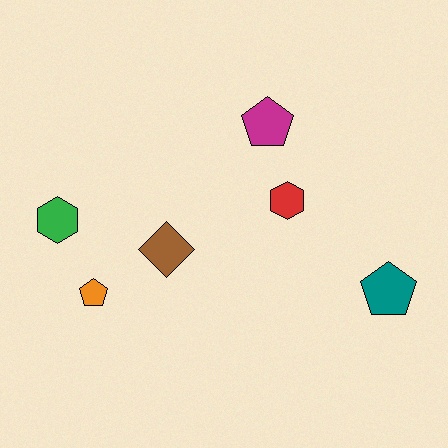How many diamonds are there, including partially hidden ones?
There is 1 diamond.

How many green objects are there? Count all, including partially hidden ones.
There is 1 green object.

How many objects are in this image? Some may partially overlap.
There are 6 objects.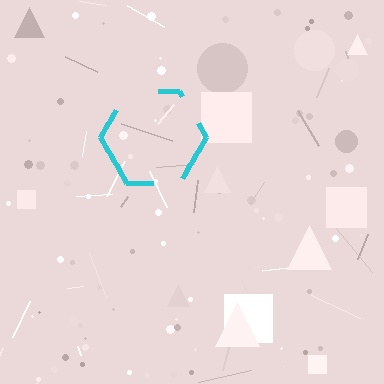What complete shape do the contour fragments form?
The contour fragments form a hexagon.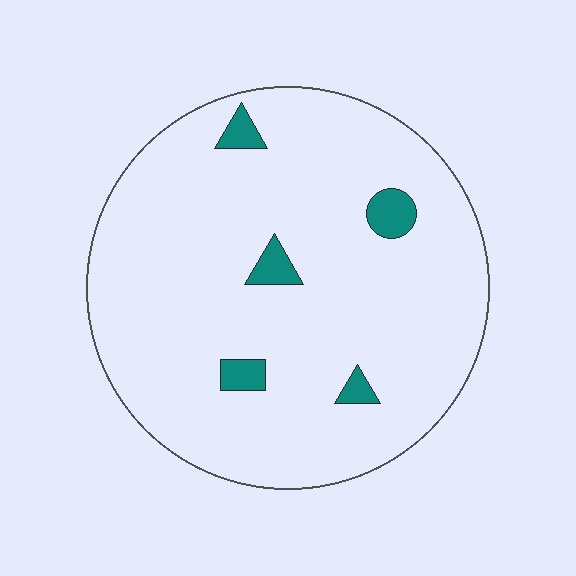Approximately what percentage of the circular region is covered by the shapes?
Approximately 5%.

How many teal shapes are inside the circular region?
5.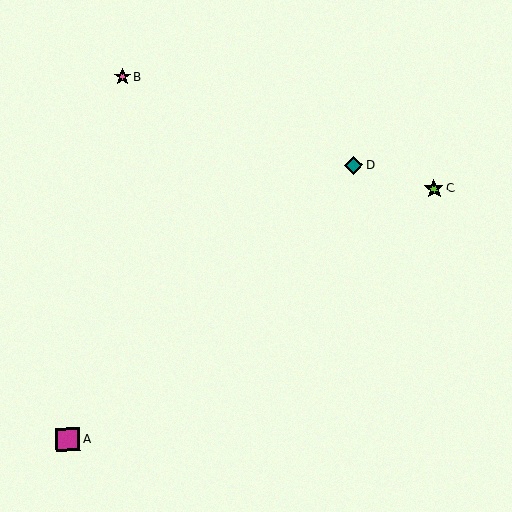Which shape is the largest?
The magenta square (labeled A) is the largest.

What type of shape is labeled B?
Shape B is a pink star.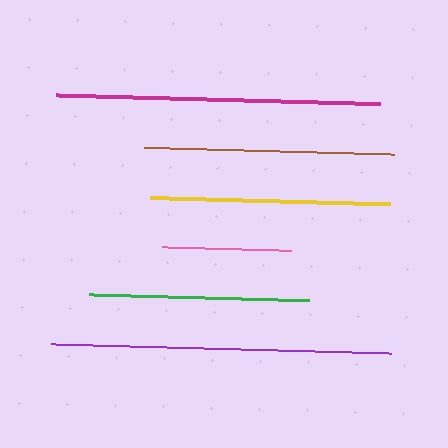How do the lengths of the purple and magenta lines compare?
The purple and magenta lines are approximately the same length.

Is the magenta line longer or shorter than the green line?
The magenta line is longer than the green line.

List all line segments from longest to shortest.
From longest to shortest: purple, magenta, brown, yellow, green, pink.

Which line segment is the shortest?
The pink line is the shortest at approximately 129 pixels.